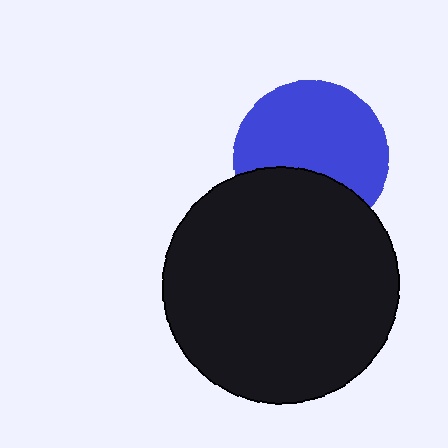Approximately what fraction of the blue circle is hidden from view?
Roughly 34% of the blue circle is hidden behind the black circle.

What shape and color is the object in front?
The object in front is a black circle.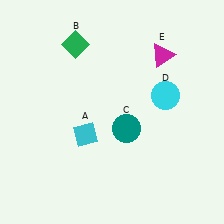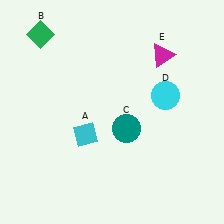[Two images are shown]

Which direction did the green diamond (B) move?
The green diamond (B) moved left.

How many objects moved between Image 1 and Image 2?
1 object moved between the two images.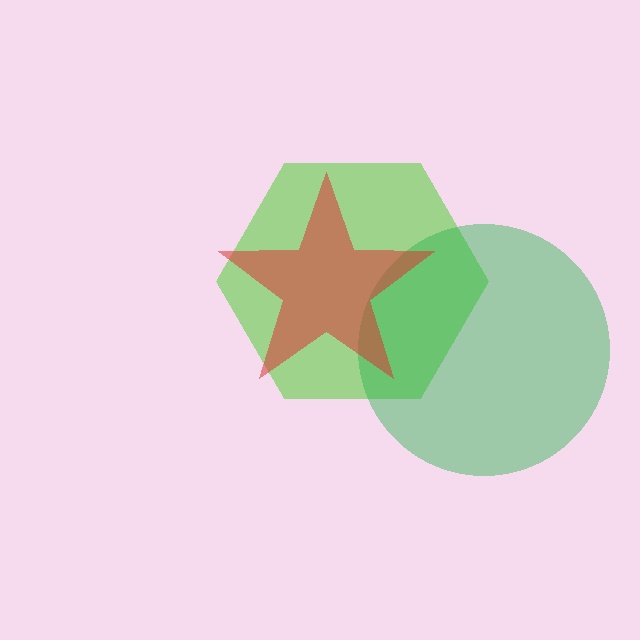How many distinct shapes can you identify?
There are 3 distinct shapes: a lime hexagon, a green circle, a red star.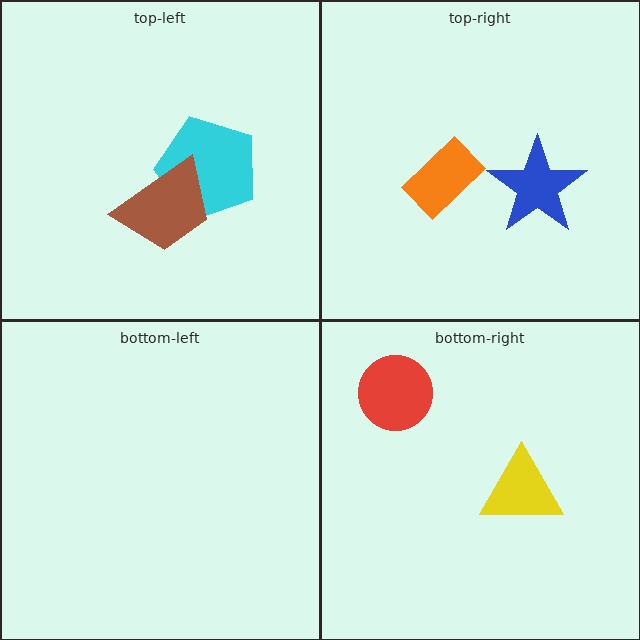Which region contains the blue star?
The top-right region.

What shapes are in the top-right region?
The orange rectangle, the blue star.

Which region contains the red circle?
The bottom-right region.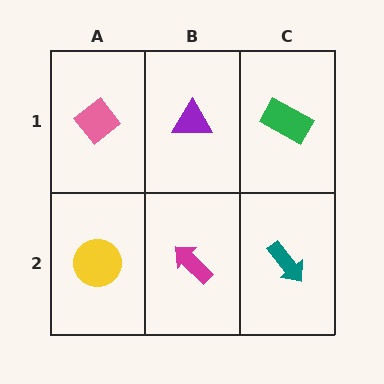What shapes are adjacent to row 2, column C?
A green rectangle (row 1, column C), a magenta arrow (row 2, column B).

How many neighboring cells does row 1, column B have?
3.